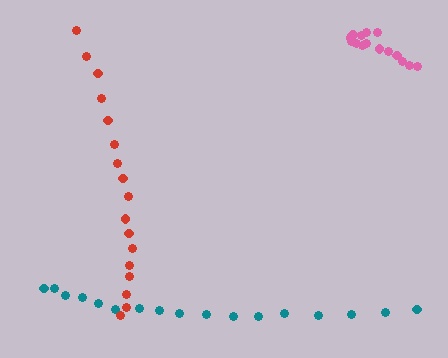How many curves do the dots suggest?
There are 3 distinct paths.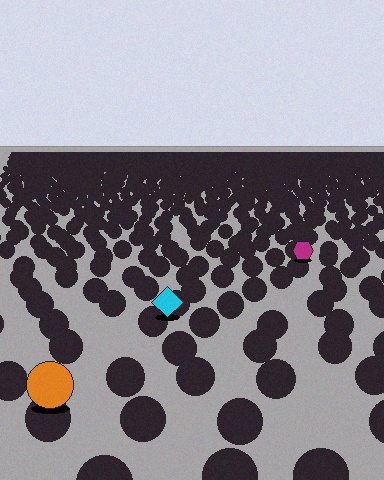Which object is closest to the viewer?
The orange circle is closest. The texture marks near it are larger and more spread out.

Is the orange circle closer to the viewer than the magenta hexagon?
Yes. The orange circle is closer — you can tell from the texture gradient: the ground texture is coarser near it.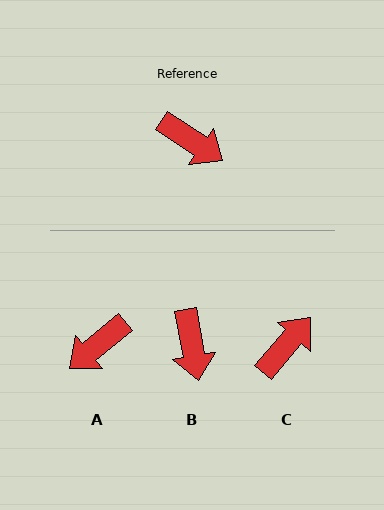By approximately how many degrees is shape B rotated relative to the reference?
Approximately 46 degrees clockwise.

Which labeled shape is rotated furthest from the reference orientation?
A, about 107 degrees away.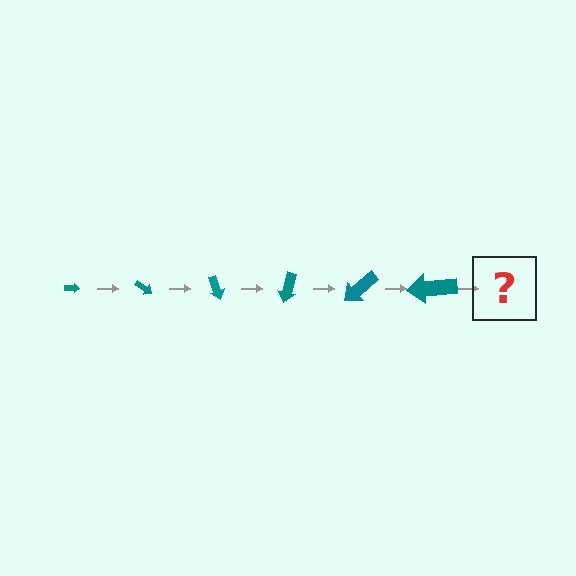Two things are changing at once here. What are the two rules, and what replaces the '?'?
The two rules are that the arrow grows larger each step and it rotates 35 degrees each step. The '?' should be an arrow, larger than the previous one and rotated 210 degrees from the start.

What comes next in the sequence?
The next element should be an arrow, larger than the previous one and rotated 210 degrees from the start.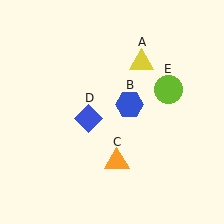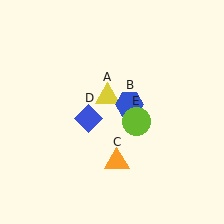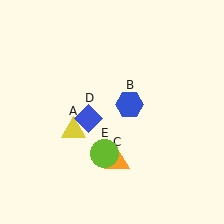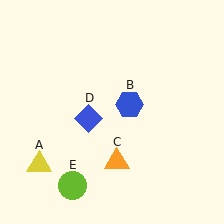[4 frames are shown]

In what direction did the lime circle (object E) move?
The lime circle (object E) moved down and to the left.